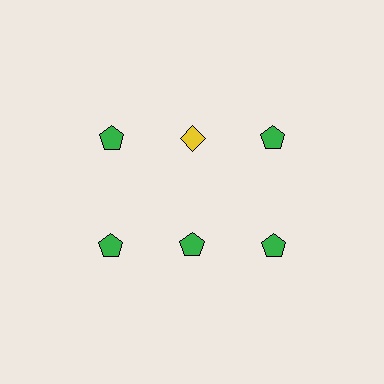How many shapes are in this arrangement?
There are 6 shapes arranged in a grid pattern.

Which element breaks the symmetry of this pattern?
The yellow diamond in the top row, second from left column breaks the symmetry. All other shapes are green pentagons.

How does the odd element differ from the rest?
It differs in both color (yellow instead of green) and shape (diamond instead of pentagon).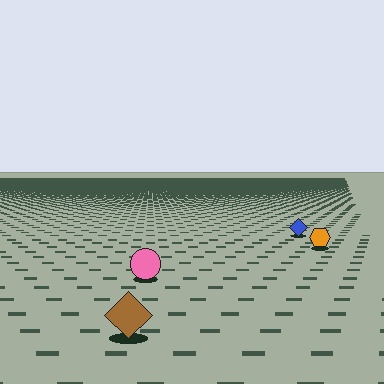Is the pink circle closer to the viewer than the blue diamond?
Yes. The pink circle is closer — you can tell from the texture gradient: the ground texture is coarser near it.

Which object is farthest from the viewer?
The blue diamond is farthest from the viewer. It appears smaller and the ground texture around it is denser.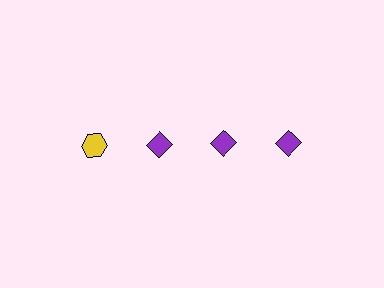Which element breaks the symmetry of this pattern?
The yellow hexagon in the top row, leftmost column breaks the symmetry. All other shapes are purple diamonds.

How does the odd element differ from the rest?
It differs in both color (yellow instead of purple) and shape (hexagon instead of diamond).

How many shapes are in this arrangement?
There are 4 shapes arranged in a grid pattern.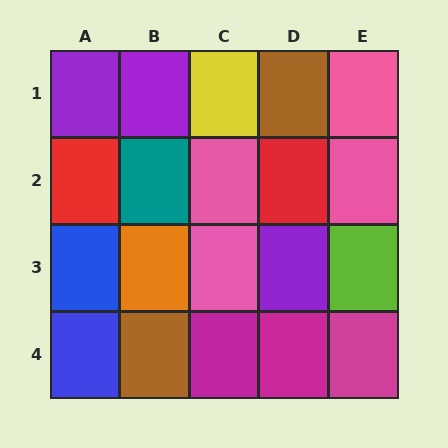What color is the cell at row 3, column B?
Orange.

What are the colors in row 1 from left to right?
Purple, purple, yellow, brown, pink.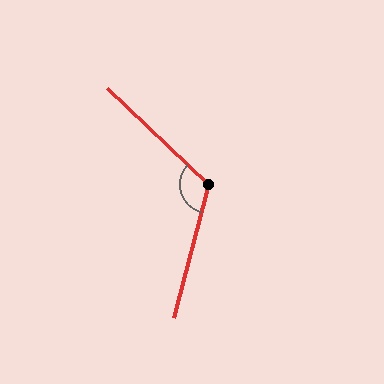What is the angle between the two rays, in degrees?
Approximately 119 degrees.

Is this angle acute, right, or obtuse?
It is obtuse.